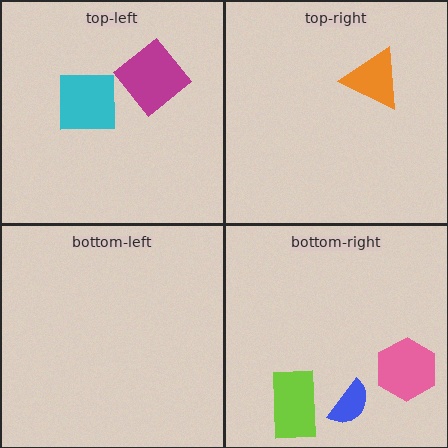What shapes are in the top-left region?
The magenta diamond, the cyan square.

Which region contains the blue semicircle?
The bottom-right region.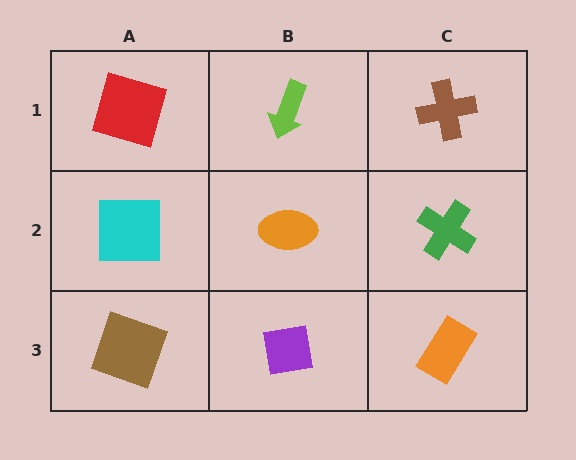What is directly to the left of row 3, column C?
A purple square.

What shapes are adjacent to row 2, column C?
A brown cross (row 1, column C), an orange rectangle (row 3, column C), an orange ellipse (row 2, column B).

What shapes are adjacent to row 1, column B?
An orange ellipse (row 2, column B), a red square (row 1, column A), a brown cross (row 1, column C).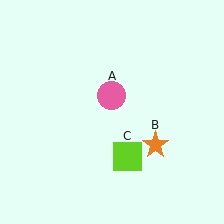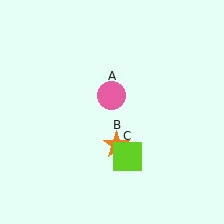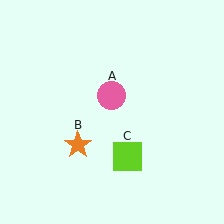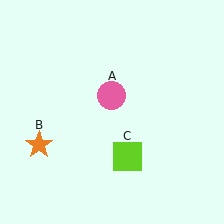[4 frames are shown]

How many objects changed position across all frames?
1 object changed position: orange star (object B).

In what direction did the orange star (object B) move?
The orange star (object B) moved left.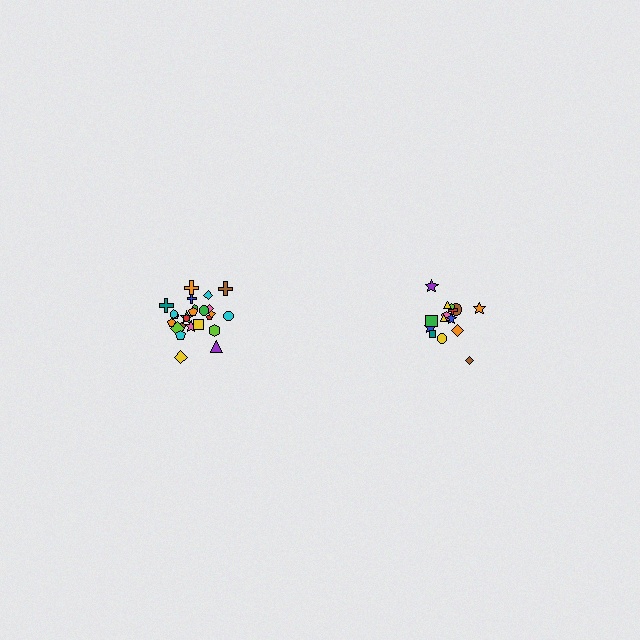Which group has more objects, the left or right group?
The left group.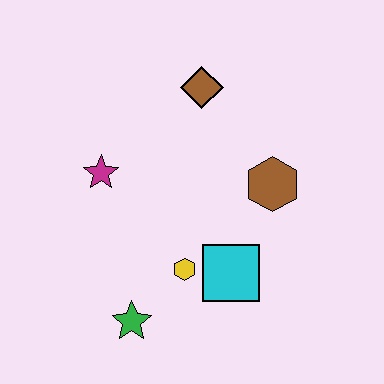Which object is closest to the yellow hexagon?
The cyan square is closest to the yellow hexagon.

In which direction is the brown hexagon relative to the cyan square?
The brown hexagon is above the cyan square.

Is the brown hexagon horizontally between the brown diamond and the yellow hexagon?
No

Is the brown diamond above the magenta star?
Yes